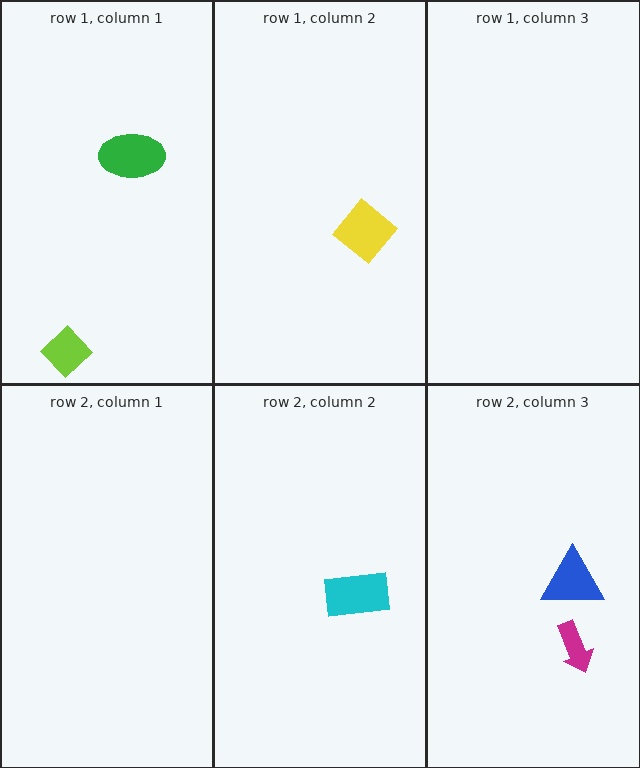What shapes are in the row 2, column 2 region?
The cyan rectangle.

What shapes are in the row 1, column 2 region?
The yellow diamond.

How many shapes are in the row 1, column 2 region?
1.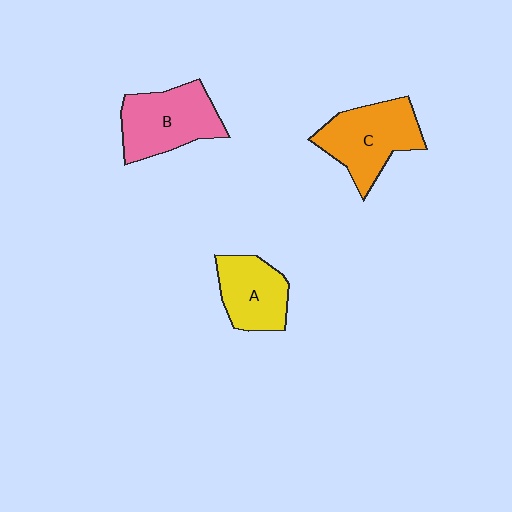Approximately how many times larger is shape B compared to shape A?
Approximately 1.3 times.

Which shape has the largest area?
Shape C (orange).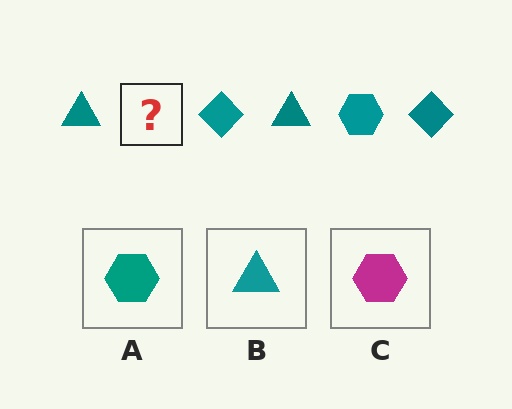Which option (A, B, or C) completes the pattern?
A.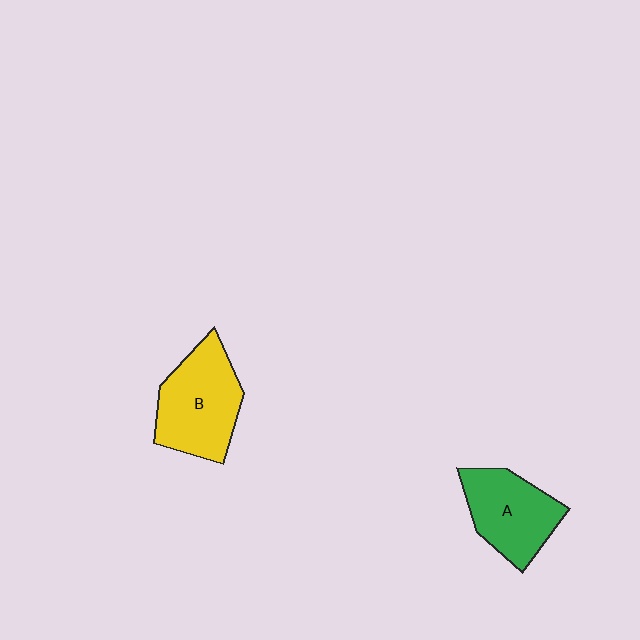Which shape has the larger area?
Shape B (yellow).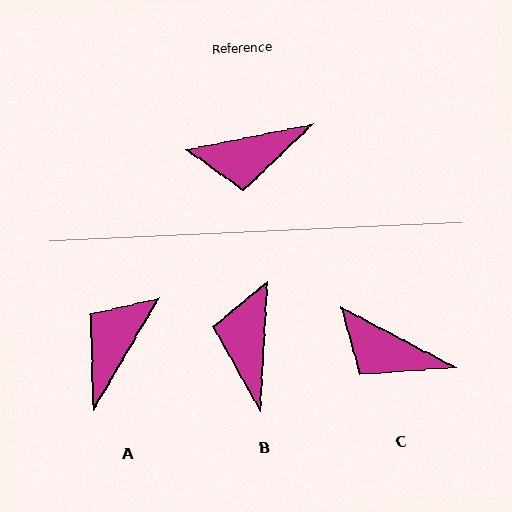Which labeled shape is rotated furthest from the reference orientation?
A, about 132 degrees away.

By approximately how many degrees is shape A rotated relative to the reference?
Approximately 132 degrees clockwise.